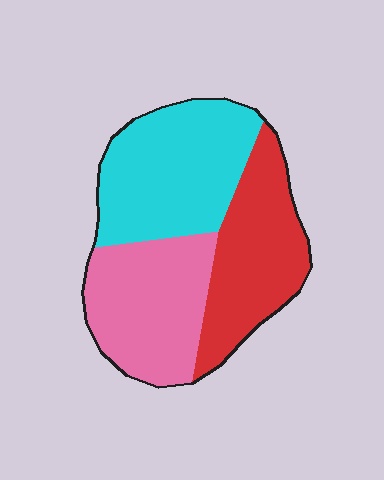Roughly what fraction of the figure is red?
Red takes up about one third (1/3) of the figure.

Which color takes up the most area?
Cyan, at roughly 35%.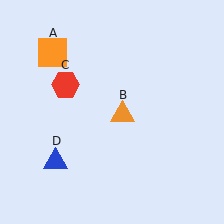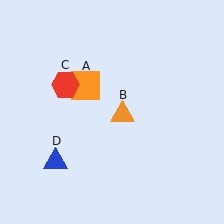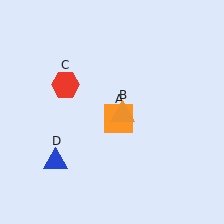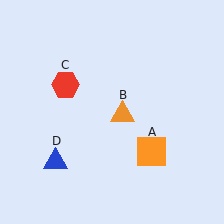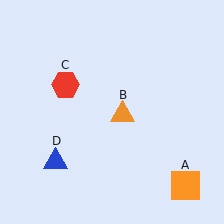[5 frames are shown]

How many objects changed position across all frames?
1 object changed position: orange square (object A).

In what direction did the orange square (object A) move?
The orange square (object A) moved down and to the right.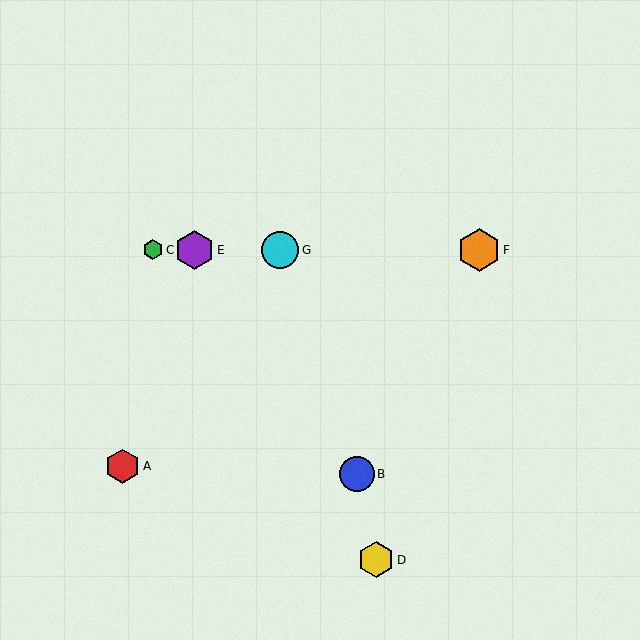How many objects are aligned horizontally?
4 objects (C, E, F, G) are aligned horizontally.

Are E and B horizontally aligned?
No, E is at y≈250 and B is at y≈474.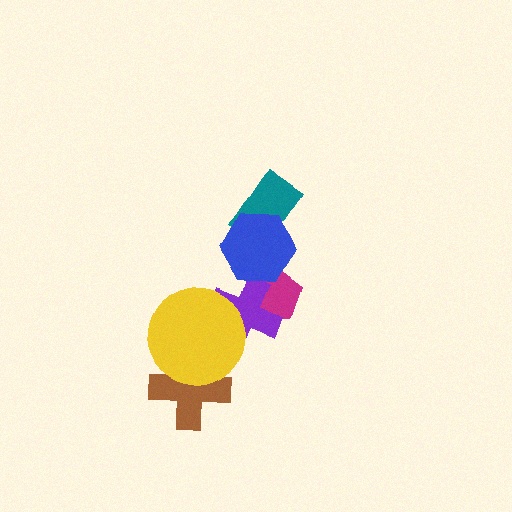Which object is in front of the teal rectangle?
The blue hexagon is in front of the teal rectangle.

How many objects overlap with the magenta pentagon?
2 objects overlap with the magenta pentagon.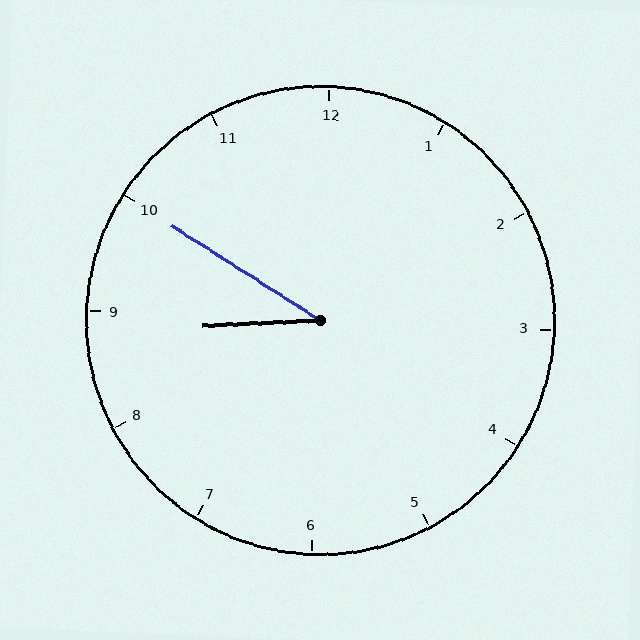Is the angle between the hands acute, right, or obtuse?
It is acute.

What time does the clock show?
8:50.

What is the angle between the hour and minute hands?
Approximately 35 degrees.